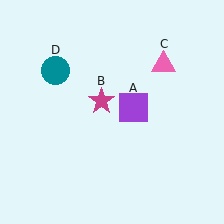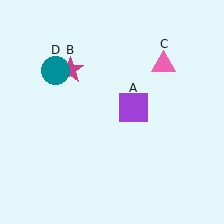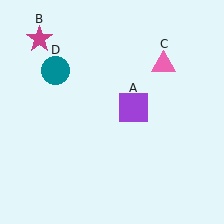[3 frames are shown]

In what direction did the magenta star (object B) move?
The magenta star (object B) moved up and to the left.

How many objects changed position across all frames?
1 object changed position: magenta star (object B).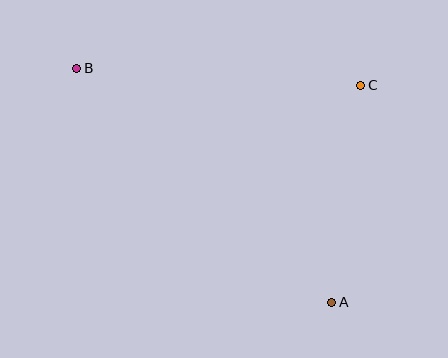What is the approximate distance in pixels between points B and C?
The distance between B and C is approximately 285 pixels.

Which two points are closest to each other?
Points A and C are closest to each other.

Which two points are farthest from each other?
Points A and B are farthest from each other.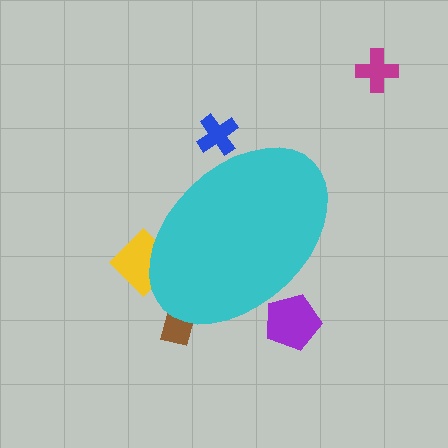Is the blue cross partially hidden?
Yes, the blue cross is partially hidden behind the cyan ellipse.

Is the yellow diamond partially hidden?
Yes, the yellow diamond is partially hidden behind the cyan ellipse.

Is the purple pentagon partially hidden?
Yes, the purple pentagon is partially hidden behind the cyan ellipse.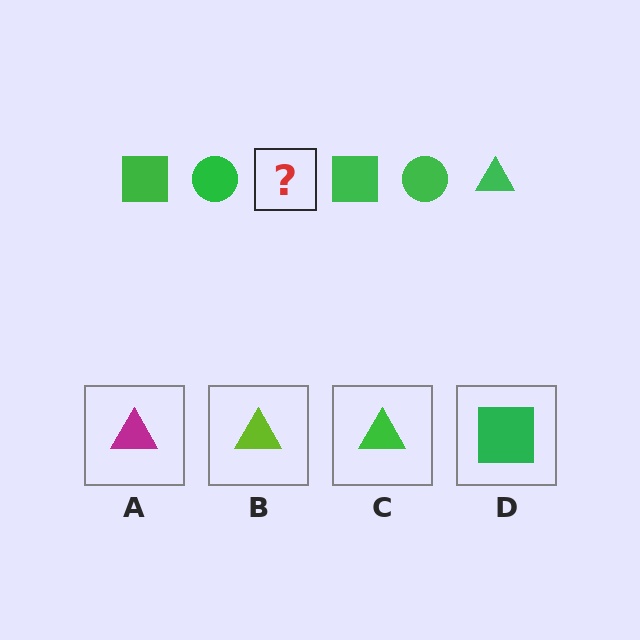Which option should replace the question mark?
Option C.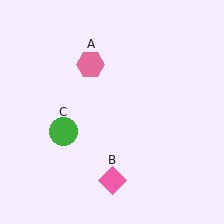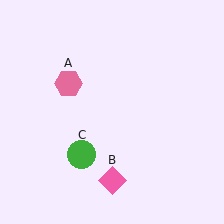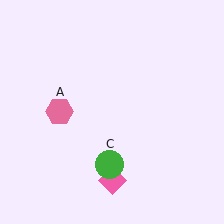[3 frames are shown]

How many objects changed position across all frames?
2 objects changed position: pink hexagon (object A), green circle (object C).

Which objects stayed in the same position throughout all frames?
Pink diamond (object B) remained stationary.